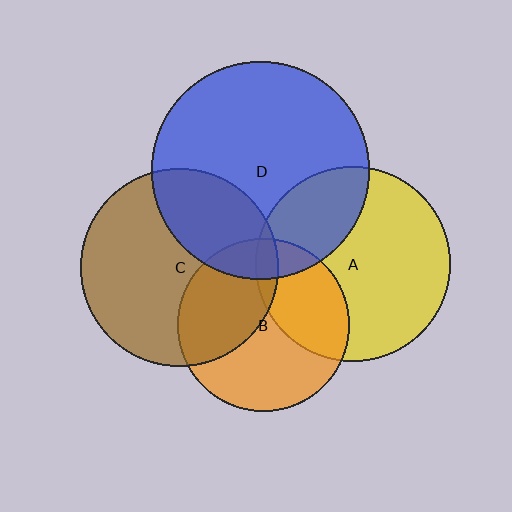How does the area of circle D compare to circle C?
Approximately 1.2 times.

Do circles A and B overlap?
Yes.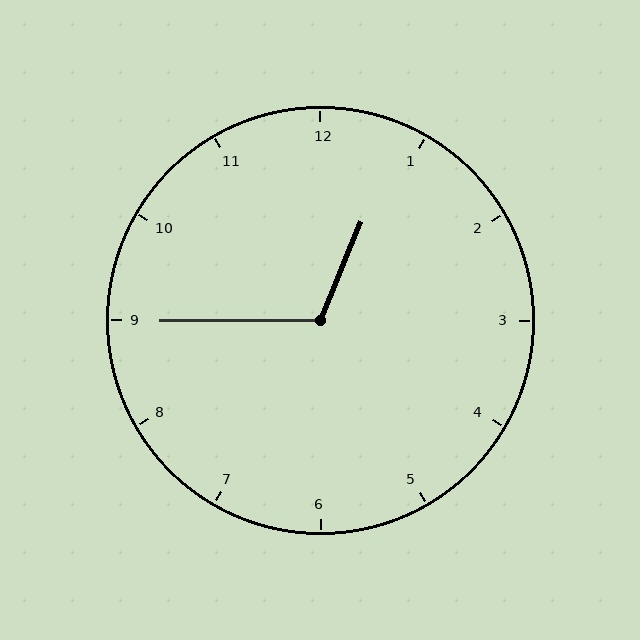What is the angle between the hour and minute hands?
Approximately 112 degrees.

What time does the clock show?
12:45.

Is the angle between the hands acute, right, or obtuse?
It is obtuse.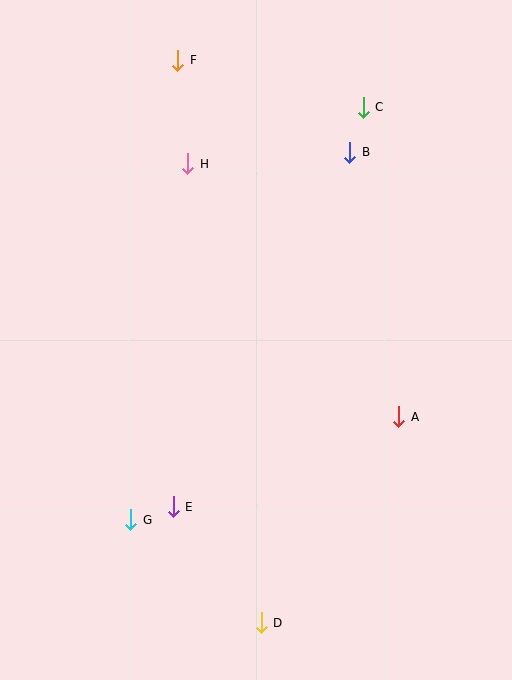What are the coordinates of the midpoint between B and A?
The midpoint between B and A is at (374, 284).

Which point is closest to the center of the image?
Point A at (399, 417) is closest to the center.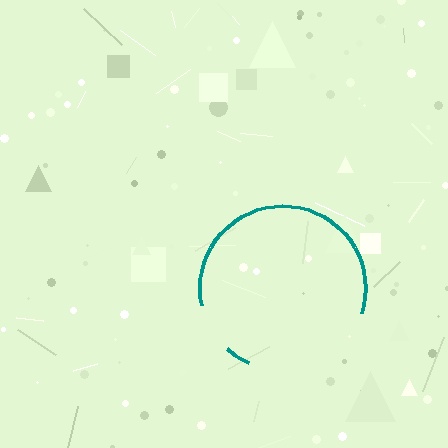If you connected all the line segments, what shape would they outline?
They would outline a circle.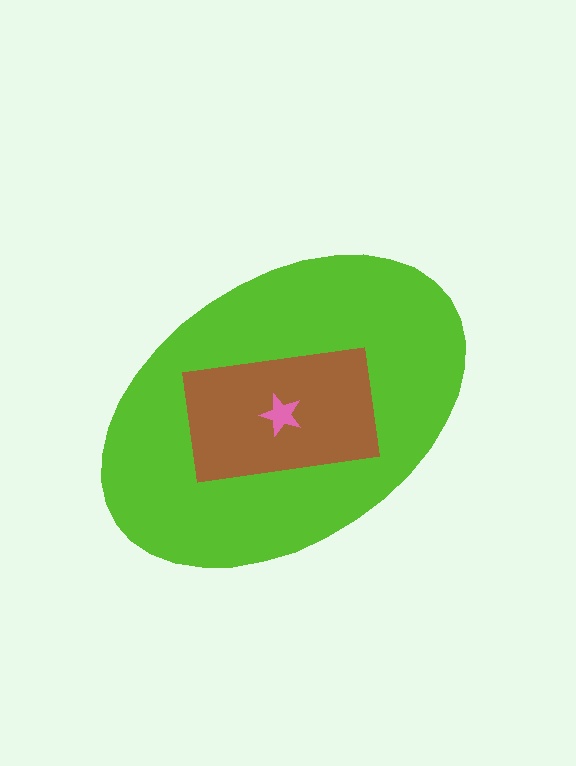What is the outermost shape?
The lime ellipse.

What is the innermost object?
The pink star.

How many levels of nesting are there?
3.